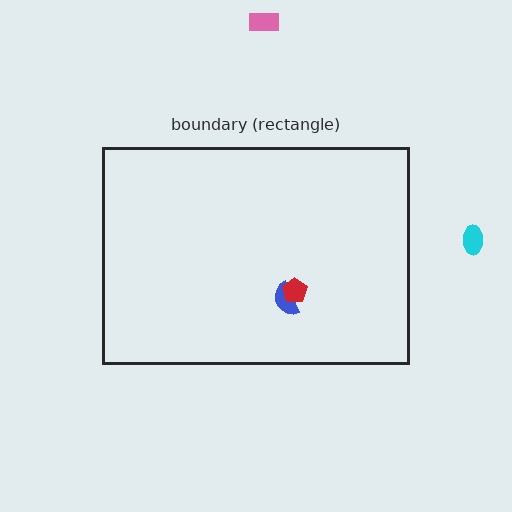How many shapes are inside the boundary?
2 inside, 2 outside.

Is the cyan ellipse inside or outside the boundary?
Outside.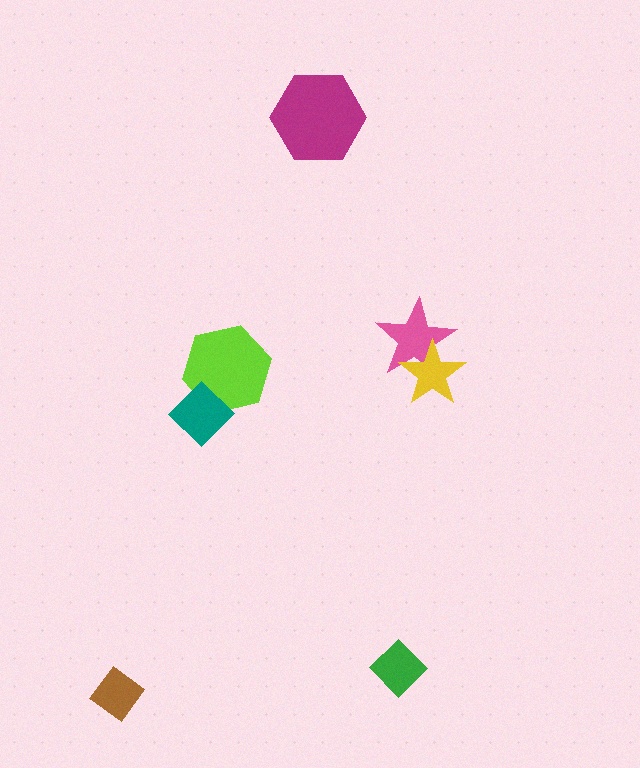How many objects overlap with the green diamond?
0 objects overlap with the green diamond.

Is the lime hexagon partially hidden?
Yes, it is partially covered by another shape.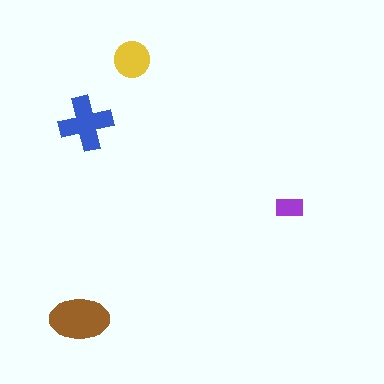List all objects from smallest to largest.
The purple rectangle, the yellow circle, the blue cross, the brown ellipse.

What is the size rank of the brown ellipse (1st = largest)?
1st.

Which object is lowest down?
The brown ellipse is bottommost.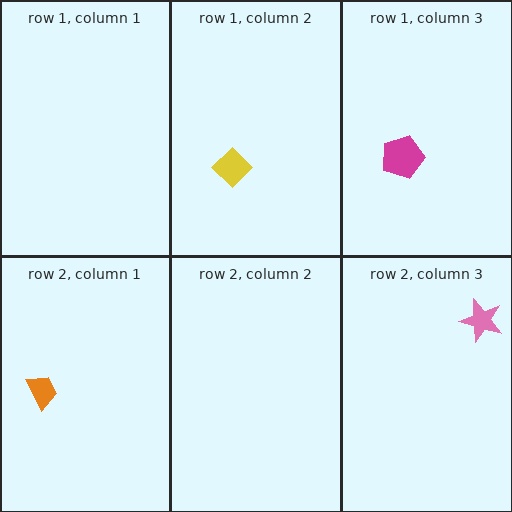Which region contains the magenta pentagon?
The row 1, column 3 region.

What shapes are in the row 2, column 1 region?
The orange trapezoid.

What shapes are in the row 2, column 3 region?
The pink star.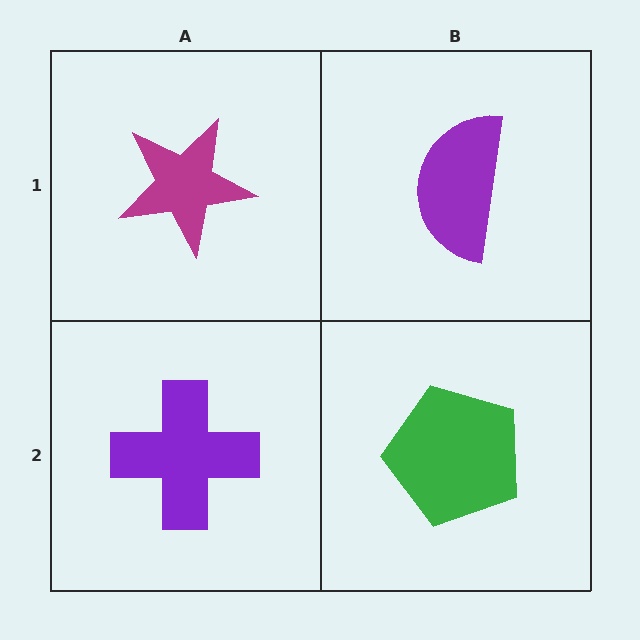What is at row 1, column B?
A purple semicircle.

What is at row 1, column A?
A magenta star.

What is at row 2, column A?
A purple cross.